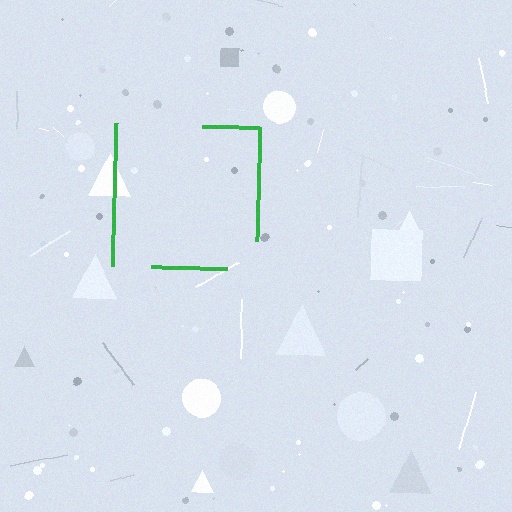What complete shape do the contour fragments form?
The contour fragments form a square.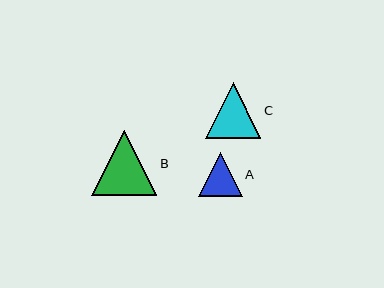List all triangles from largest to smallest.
From largest to smallest: B, C, A.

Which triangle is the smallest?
Triangle A is the smallest with a size of approximately 44 pixels.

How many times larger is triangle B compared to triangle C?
Triangle B is approximately 1.2 times the size of triangle C.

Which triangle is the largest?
Triangle B is the largest with a size of approximately 65 pixels.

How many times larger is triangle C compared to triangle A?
Triangle C is approximately 1.3 times the size of triangle A.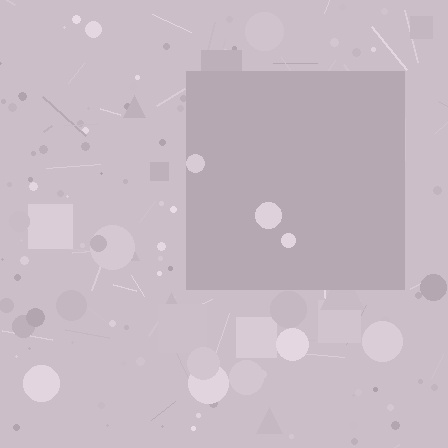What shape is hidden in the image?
A square is hidden in the image.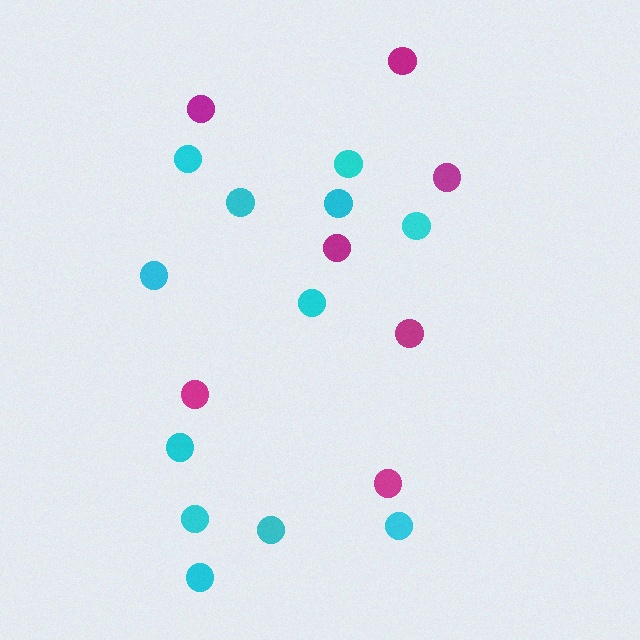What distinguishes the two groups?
There are 2 groups: one group of magenta circles (7) and one group of cyan circles (12).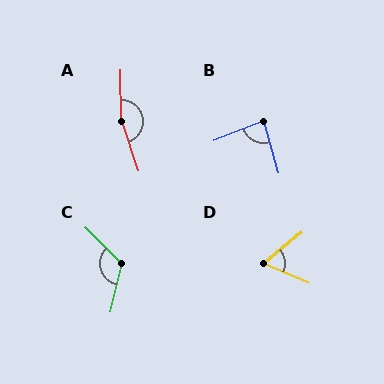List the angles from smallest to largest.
D (62°), B (84°), C (122°), A (161°).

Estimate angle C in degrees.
Approximately 122 degrees.